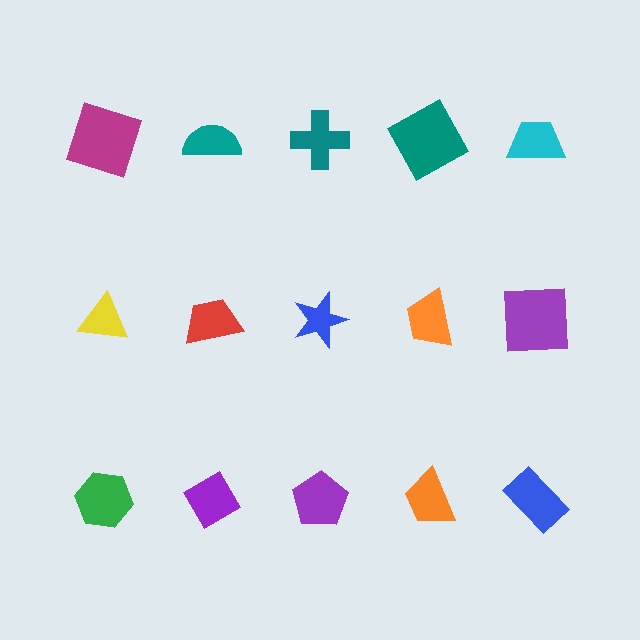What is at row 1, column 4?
A teal square.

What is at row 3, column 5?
A blue rectangle.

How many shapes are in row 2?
5 shapes.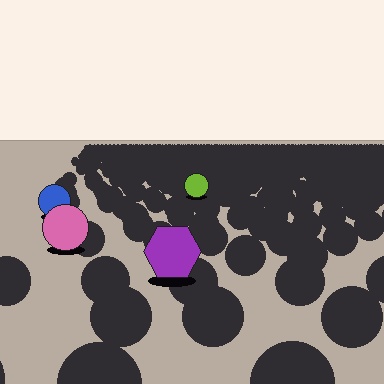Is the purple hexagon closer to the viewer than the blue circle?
Yes. The purple hexagon is closer — you can tell from the texture gradient: the ground texture is coarser near it.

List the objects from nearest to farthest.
From nearest to farthest: the purple hexagon, the pink circle, the blue circle, the lime circle.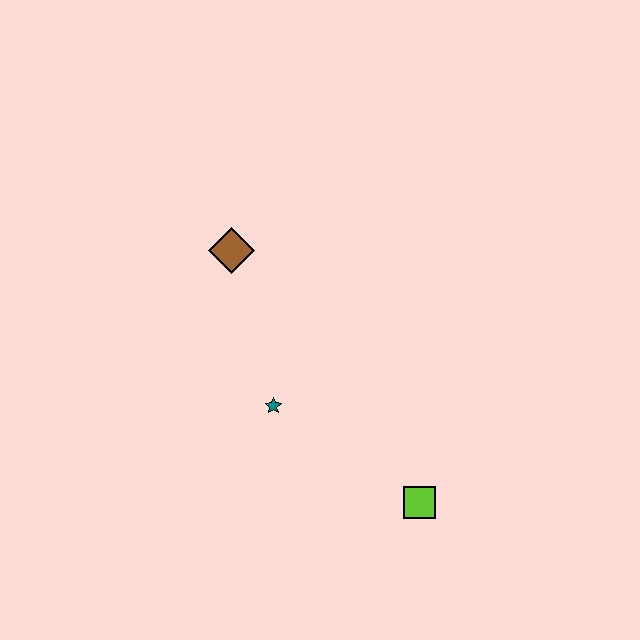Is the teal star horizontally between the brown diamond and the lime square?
Yes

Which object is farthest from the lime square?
The brown diamond is farthest from the lime square.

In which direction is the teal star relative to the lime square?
The teal star is to the left of the lime square.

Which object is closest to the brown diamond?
The teal star is closest to the brown diamond.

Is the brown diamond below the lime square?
No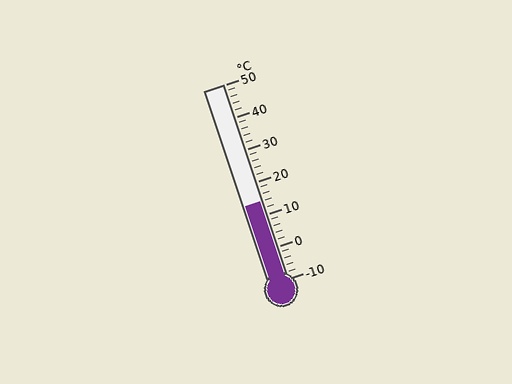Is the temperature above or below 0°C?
The temperature is above 0°C.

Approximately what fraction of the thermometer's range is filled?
The thermometer is filled to approximately 40% of its range.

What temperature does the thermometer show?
The thermometer shows approximately 14°C.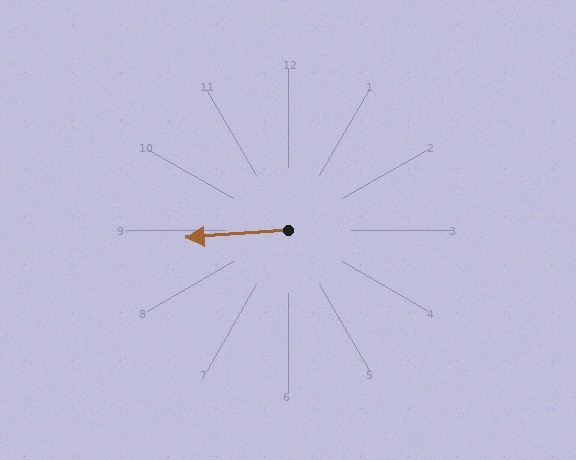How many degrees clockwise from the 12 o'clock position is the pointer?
Approximately 266 degrees.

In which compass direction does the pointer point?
West.